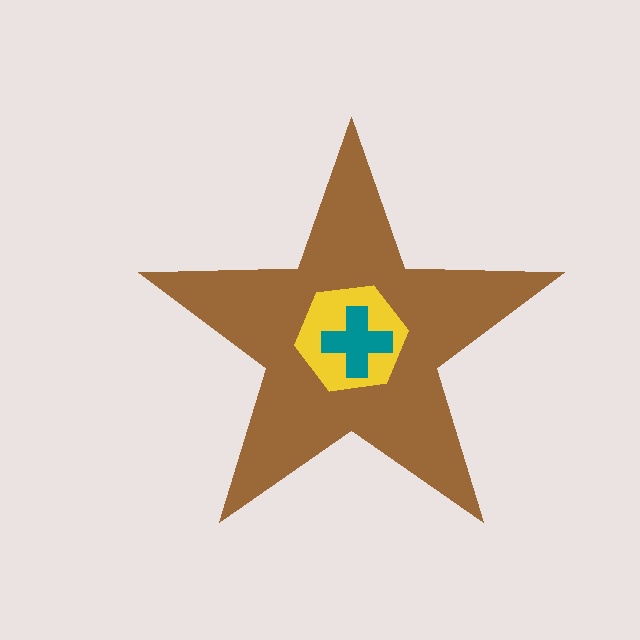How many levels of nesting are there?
3.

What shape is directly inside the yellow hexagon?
The teal cross.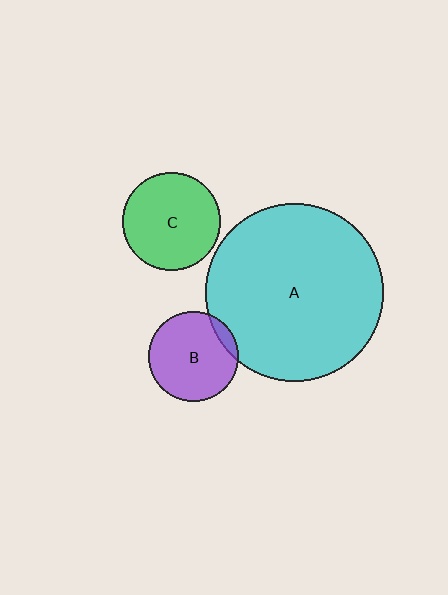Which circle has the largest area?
Circle A (cyan).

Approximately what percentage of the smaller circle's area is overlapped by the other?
Approximately 10%.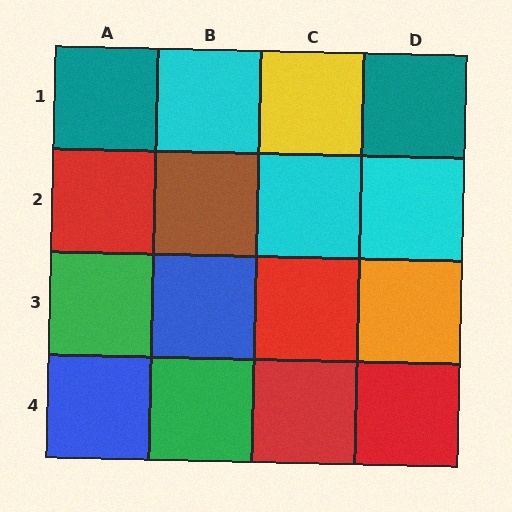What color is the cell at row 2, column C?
Cyan.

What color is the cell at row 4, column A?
Blue.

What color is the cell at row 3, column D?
Orange.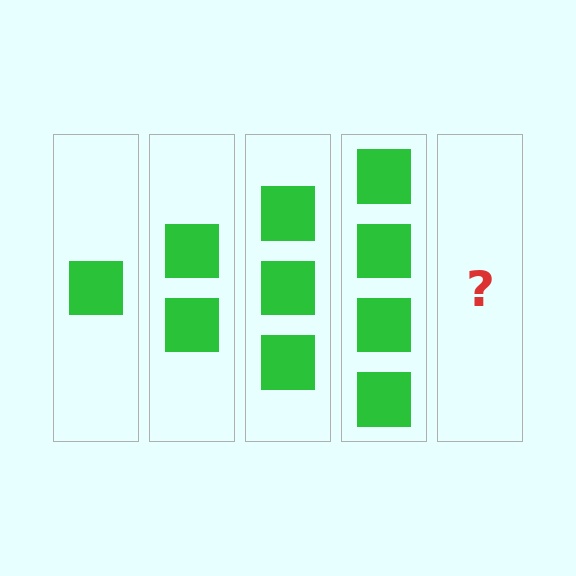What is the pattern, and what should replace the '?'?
The pattern is that each step adds one more square. The '?' should be 5 squares.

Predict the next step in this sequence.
The next step is 5 squares.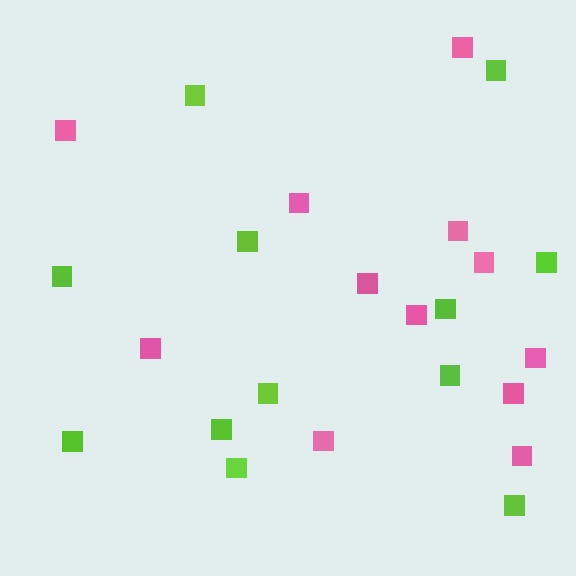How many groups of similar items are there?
There are 2 groups: one group of pink squares (12) and one group of lime squares (12).